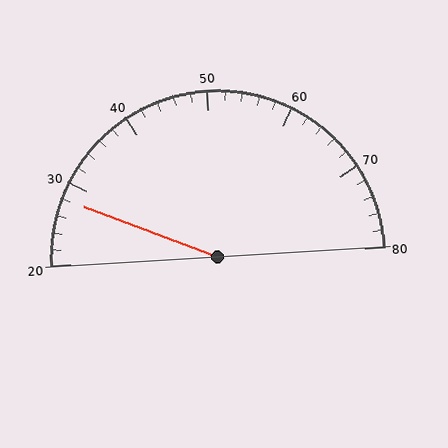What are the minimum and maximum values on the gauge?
The gauge ranges from 20 to 80.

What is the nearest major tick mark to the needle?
The nearest major tick mark is 30.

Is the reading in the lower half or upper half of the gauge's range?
The reading is in the lower half of the range (20 to 80).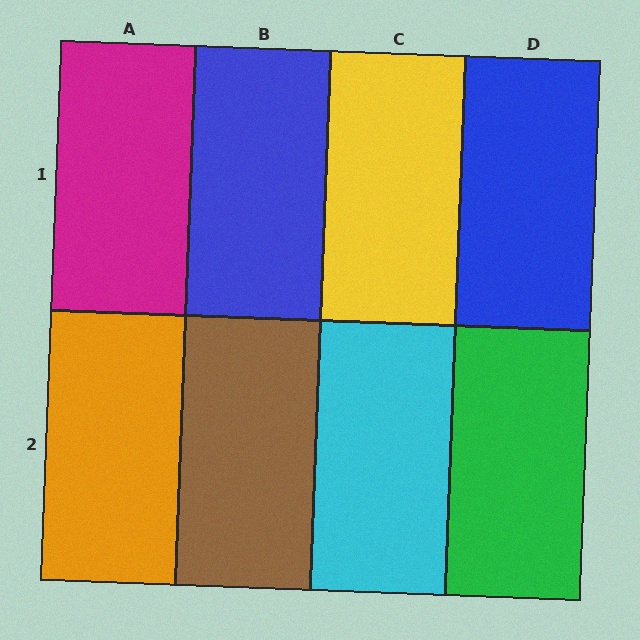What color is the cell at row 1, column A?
Magenta.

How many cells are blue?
2 cells are blue.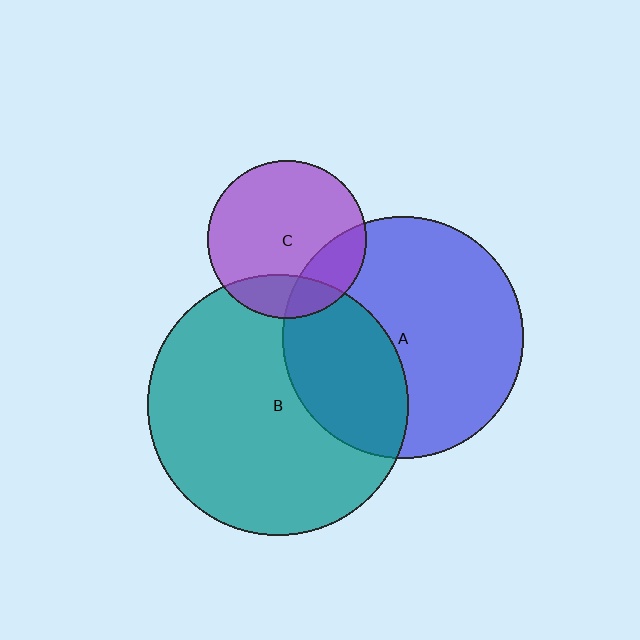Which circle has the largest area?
Circle B (teal).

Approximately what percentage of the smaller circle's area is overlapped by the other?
Approximately 20%.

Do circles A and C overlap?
Yes.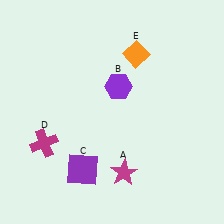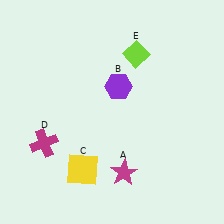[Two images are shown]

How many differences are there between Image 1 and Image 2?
There are 2 differences between the two images.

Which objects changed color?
C changed from purple to yellow. E changed from orange to lime.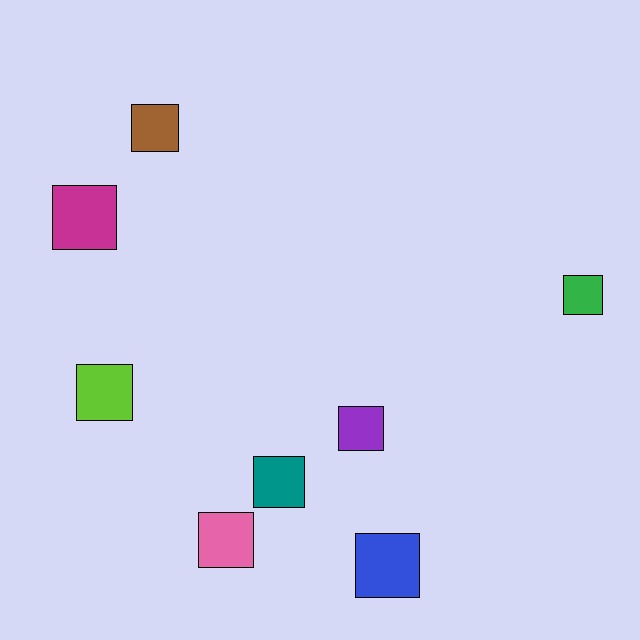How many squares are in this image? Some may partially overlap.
There are 8 squares.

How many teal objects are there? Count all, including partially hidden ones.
There is 1 teal object.